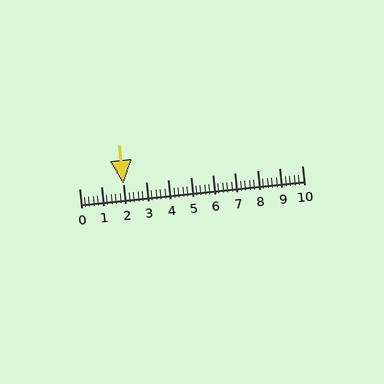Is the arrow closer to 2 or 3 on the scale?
The arrow is closer to 2.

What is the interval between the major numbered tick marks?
The major tick marks are spaced 1 units apart.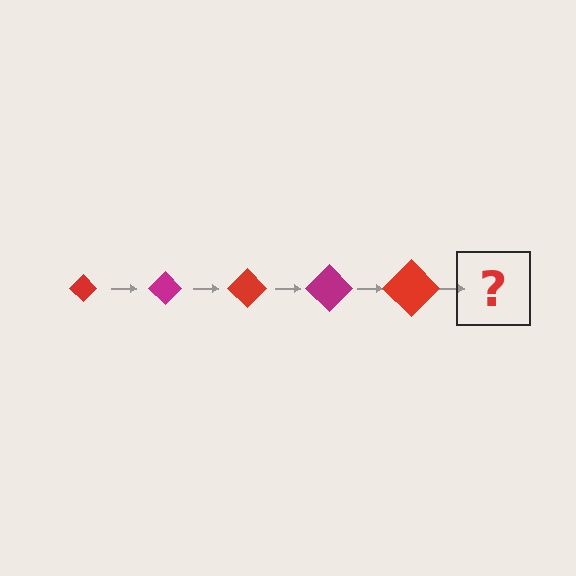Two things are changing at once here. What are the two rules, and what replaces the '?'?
The two rules are that the diamond grows larger each step and the color cycles through red and magenta. The '?' should be a magenta diamond, larger than the previous one.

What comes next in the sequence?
The next element should be a magenta diamond, larger than the previous one.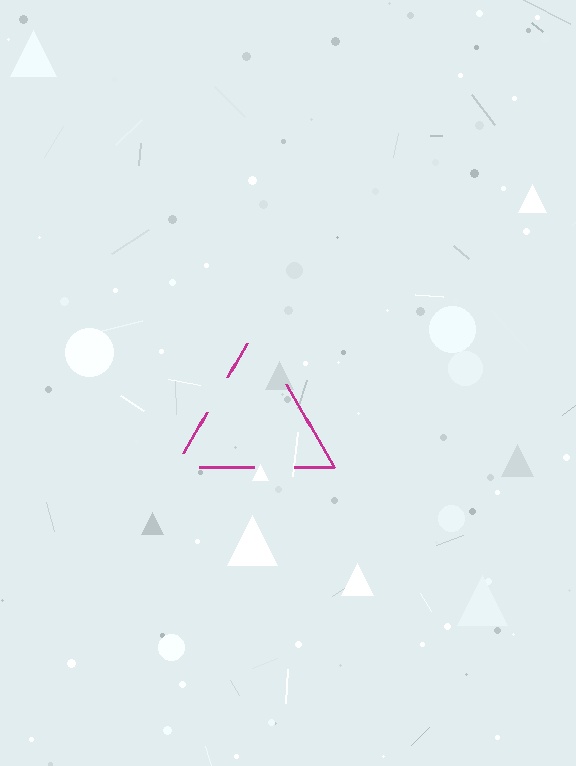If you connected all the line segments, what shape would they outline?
They would outline a triangle.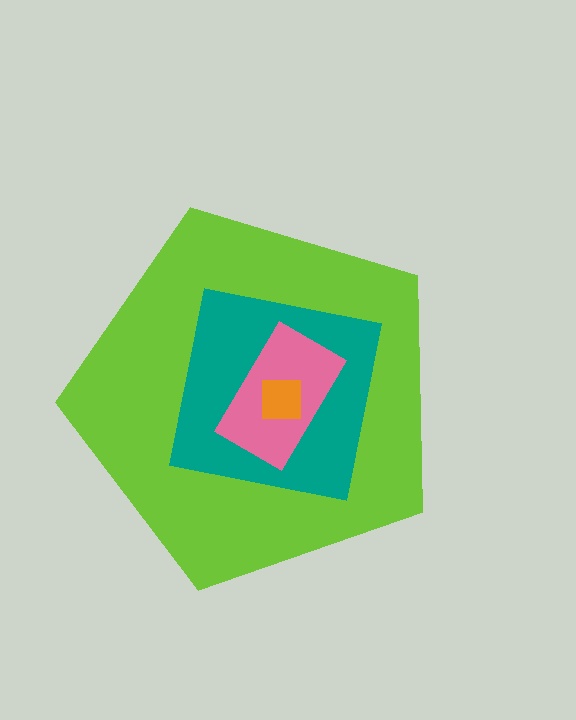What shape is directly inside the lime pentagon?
The teal square.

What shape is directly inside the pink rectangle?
The orange square.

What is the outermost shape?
The lime pentagon.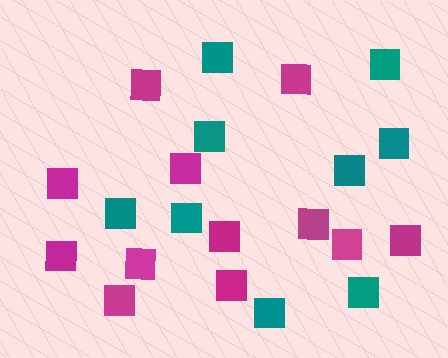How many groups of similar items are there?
There are 2 groups: one group of teal squares (9) and one group of magenta squares (12).